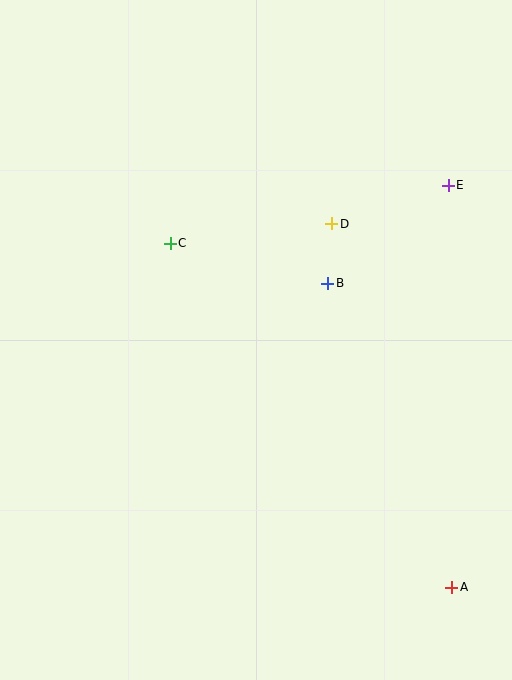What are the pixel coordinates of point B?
Point B is at (328, 283).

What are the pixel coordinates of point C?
Point C is at (170, 243).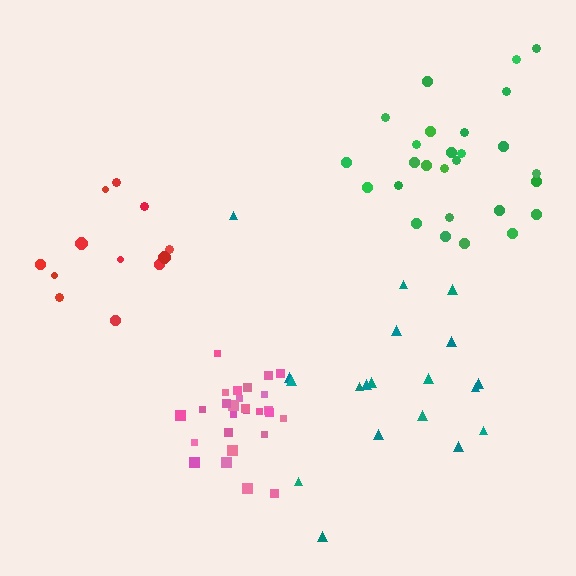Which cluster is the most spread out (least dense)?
Teal.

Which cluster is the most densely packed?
Pink.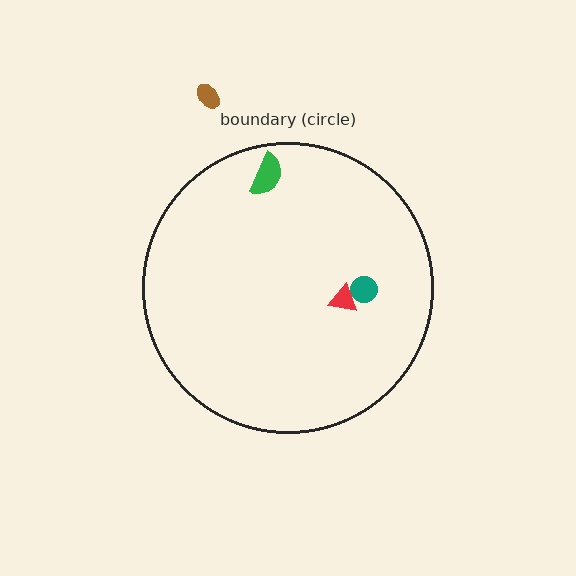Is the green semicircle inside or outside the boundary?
Inside.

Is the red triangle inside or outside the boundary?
Inside.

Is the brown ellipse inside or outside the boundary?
Outside.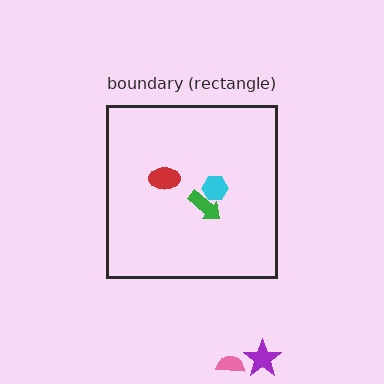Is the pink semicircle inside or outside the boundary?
Outside.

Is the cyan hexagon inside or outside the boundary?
Inside.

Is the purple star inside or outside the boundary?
Outside.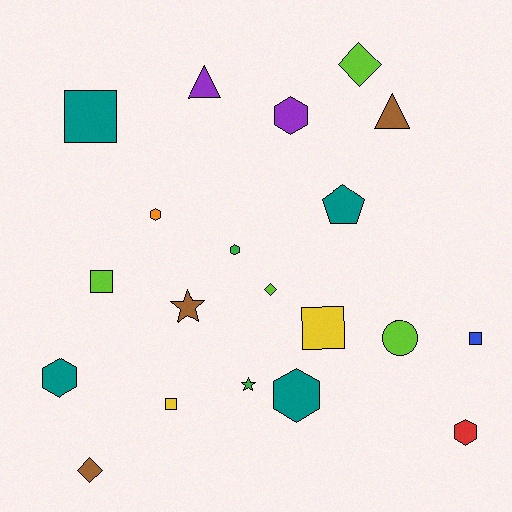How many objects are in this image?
There are 20 objects.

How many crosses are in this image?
There are no crosses.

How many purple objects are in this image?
There are 2 purple objects.